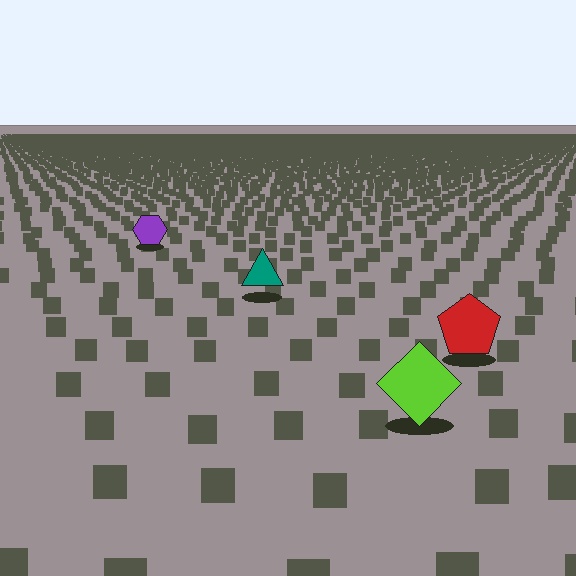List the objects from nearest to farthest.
From nearest to farthest: the lime diamond, the red pentagon, the teal triangle, the purple hexagon.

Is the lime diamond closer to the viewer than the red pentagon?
Yes. The lime diamond is closer — you can tell from the texture gradient: the ground texture is coarser near it.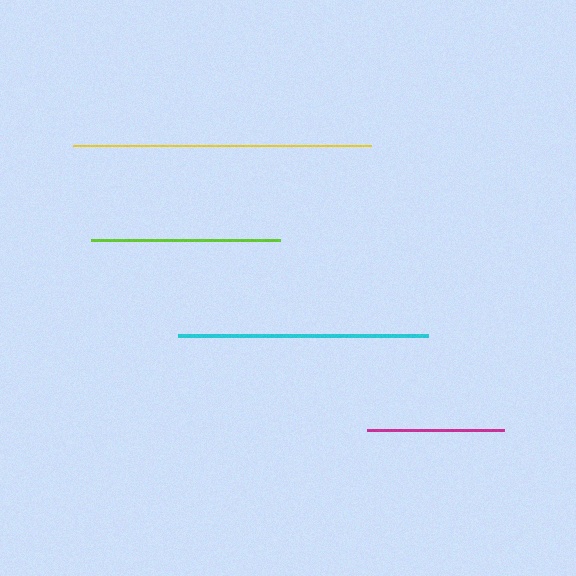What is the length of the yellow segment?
The yellow segment is approximately 298 pixels long.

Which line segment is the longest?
The yellow line is the longest at approximately 298 pixels.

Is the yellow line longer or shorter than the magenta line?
The yellow line is longer than the magenta line.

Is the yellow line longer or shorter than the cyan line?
The yellow line is longer than the cyan line.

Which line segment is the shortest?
The magenta line is the shortest at approximately 137 pixels.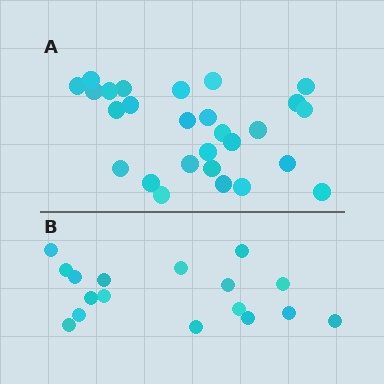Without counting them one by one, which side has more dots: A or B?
Region A (the top region) has more dots.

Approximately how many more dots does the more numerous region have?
Region A has roughly 10 or so more dots than region B.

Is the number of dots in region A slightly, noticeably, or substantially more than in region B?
Region A has substantially more. The ratio is roughly 1.6 to 1.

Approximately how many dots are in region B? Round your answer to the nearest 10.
About 20 dots. (The exact count is 17, which rounds to 20.)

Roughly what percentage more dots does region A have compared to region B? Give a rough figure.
About 60% more.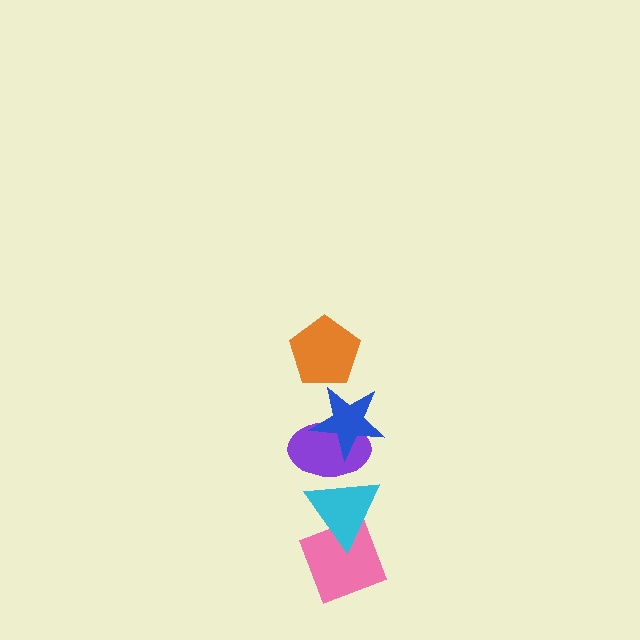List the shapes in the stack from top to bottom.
From top to bottom: the orange pentagon, the blue star, the purple ellipse, the cyan triangle, the pink diamond.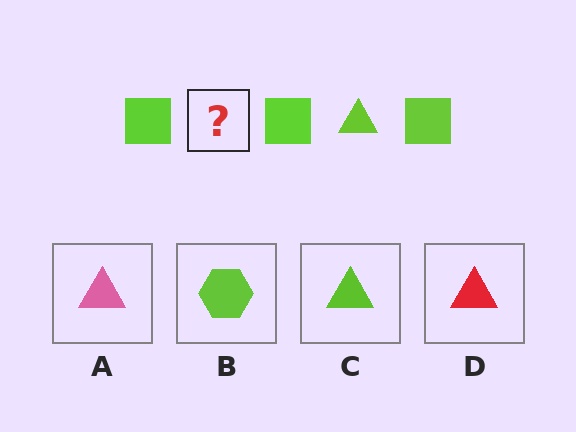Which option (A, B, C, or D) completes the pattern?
C.